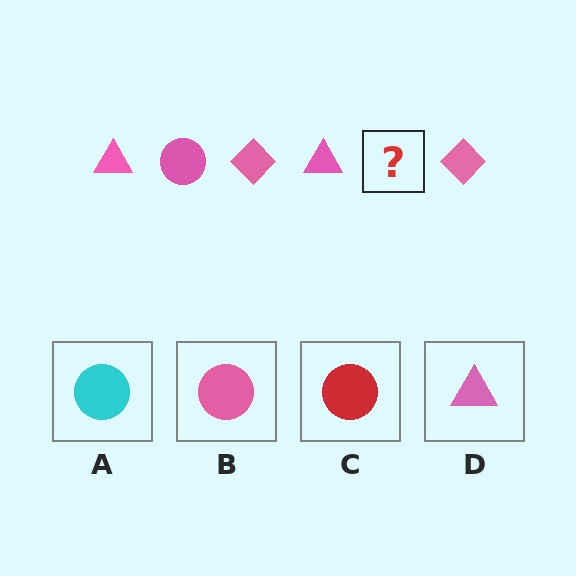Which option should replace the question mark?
Option B.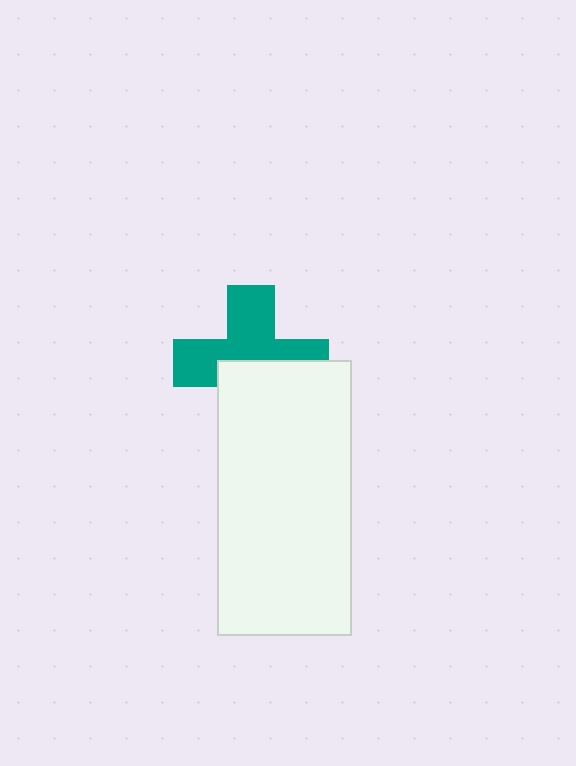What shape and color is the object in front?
The object in front is a white rectangle.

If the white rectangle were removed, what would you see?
You would see the complete teal cross.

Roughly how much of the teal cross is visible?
About half of it is visible (roughly 55%).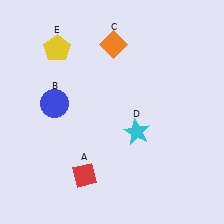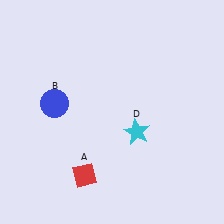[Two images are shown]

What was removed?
The orange diamond (C), the yellow pentagon (E) were removed in Image 2.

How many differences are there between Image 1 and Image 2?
There are 2 differences between the two images.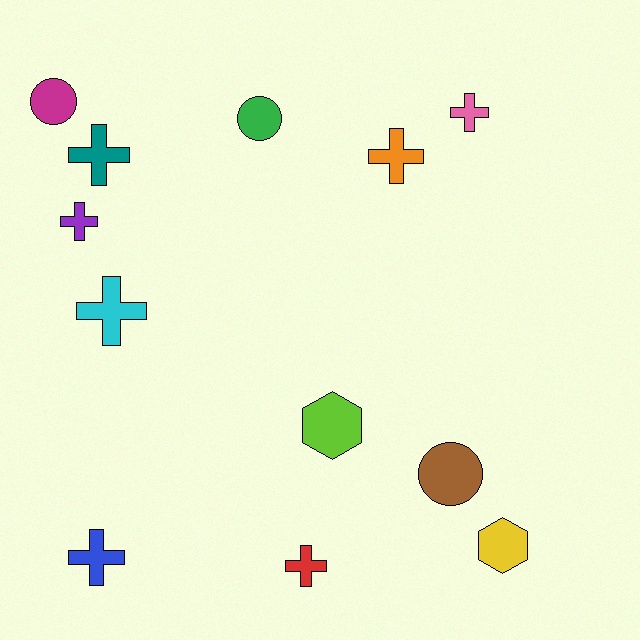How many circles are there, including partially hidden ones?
There are 3 circles.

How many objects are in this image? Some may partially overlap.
There are 12 objects.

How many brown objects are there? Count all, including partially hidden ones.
There is 1 brown object.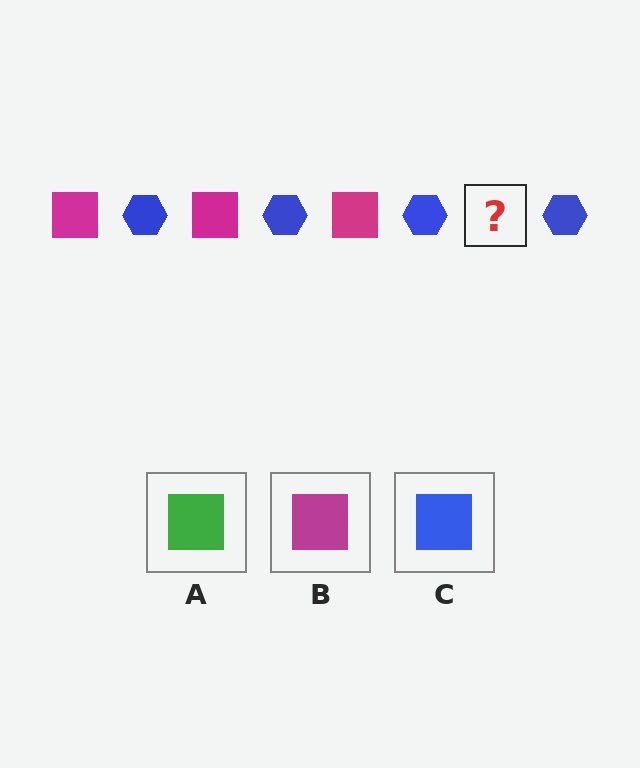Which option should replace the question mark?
Option B.